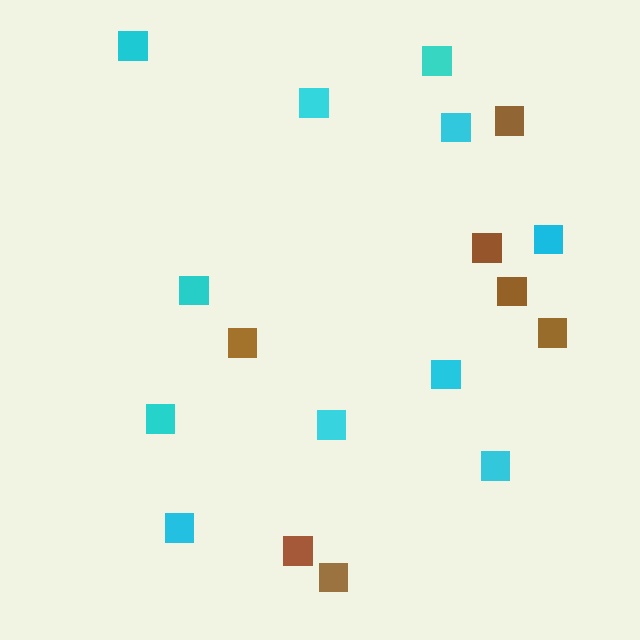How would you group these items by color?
There are 2 groups: one group of brown squares (7) and one group of cyan squares (11).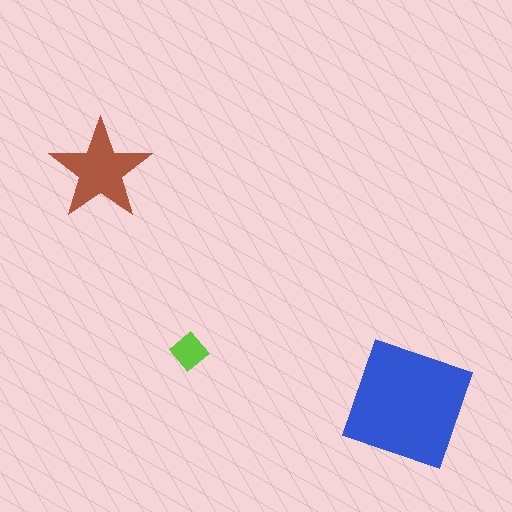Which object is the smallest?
The lime diamond.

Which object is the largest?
The blue square.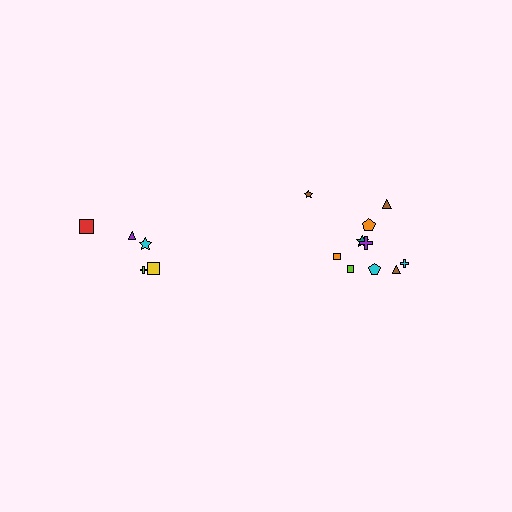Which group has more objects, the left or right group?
The right group.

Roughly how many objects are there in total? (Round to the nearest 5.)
Roughly 15 objects in total.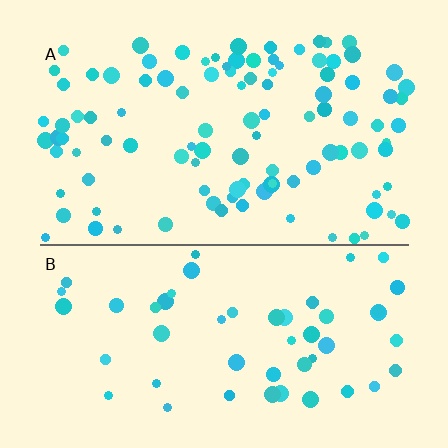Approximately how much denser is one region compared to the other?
Approximately 2.0× — region A over region B.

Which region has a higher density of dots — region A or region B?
A (the top).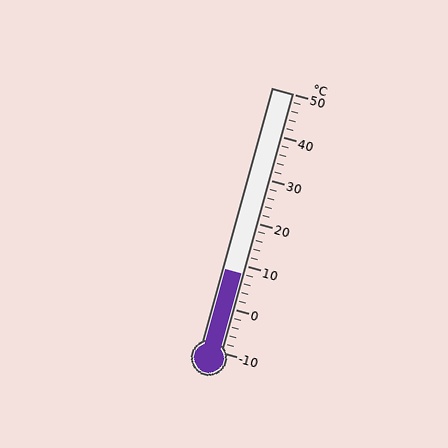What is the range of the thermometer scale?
The thermometer scale ranges from -10°C to 50°C.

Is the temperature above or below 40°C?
The temperature is below 40°C.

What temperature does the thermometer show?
The thermometer shows approximately 8°C.